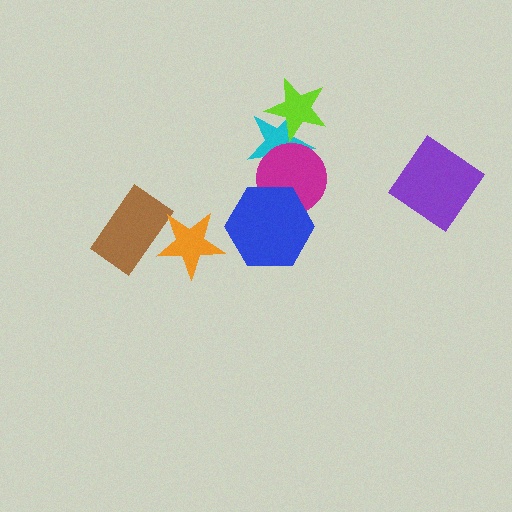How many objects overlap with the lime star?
1 object overlaps with the lime star.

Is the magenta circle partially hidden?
Yes, it is partially covered by another shape.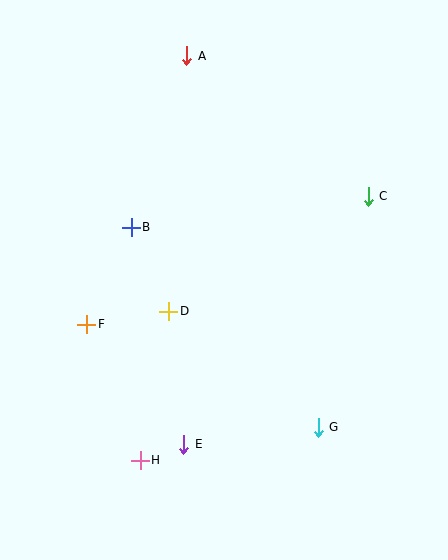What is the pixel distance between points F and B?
The distance between F and B is 107 pixels.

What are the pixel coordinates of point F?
Point F is at (87, 324).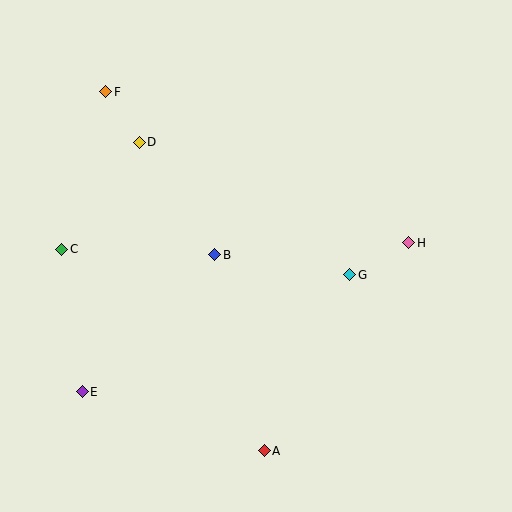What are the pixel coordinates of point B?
Point B is at (215, 255).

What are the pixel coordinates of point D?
Point D is at (139, 142).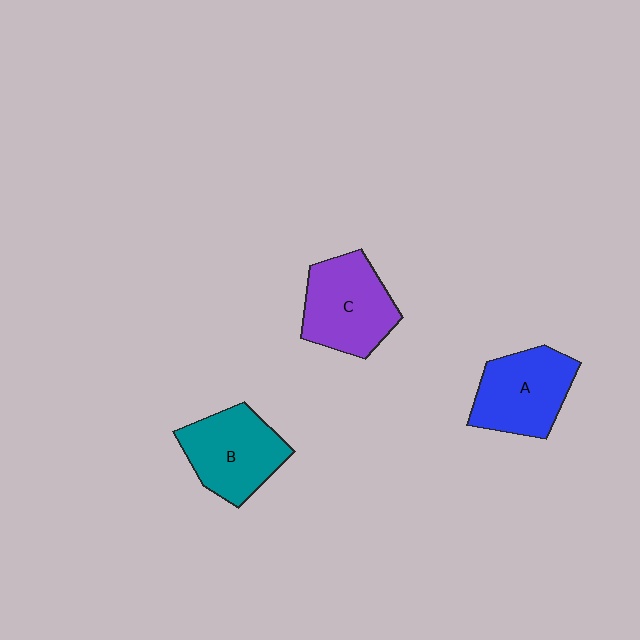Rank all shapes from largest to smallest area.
From largest to smallest: C (purple), B (teal), A (blue).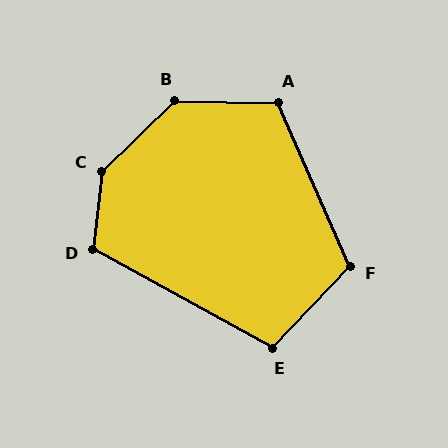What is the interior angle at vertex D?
Approximately 113 degrees (obtuse).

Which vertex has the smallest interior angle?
E, at approximately 105 degrees.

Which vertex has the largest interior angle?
C, at approximately 140 degrees.